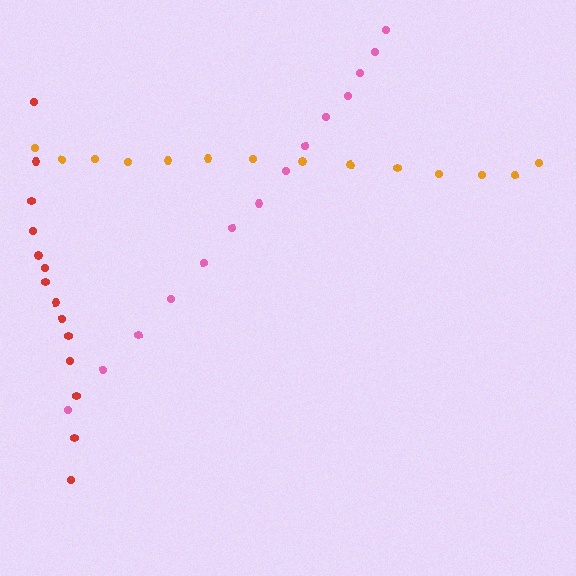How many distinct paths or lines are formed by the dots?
There are 3 distinct paths.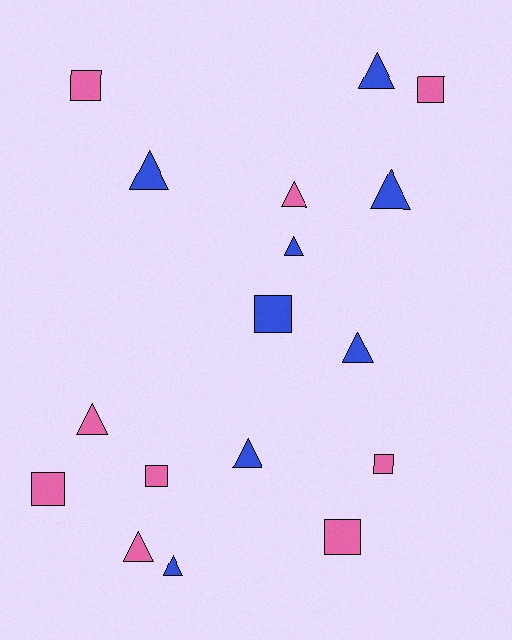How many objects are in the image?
There are 17 objects.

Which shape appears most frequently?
Triangle, with 10 objects.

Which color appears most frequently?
Pink, with 9 objects.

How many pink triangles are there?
There are 3 pink triangles.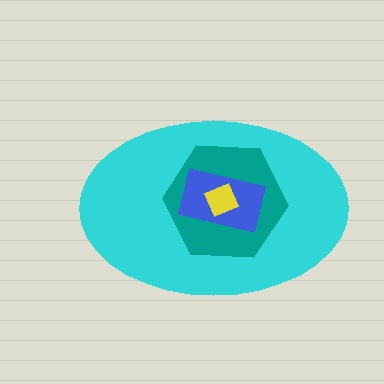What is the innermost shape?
The yellow diamond.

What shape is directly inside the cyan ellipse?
The teal hexagon.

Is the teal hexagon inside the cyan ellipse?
Yes.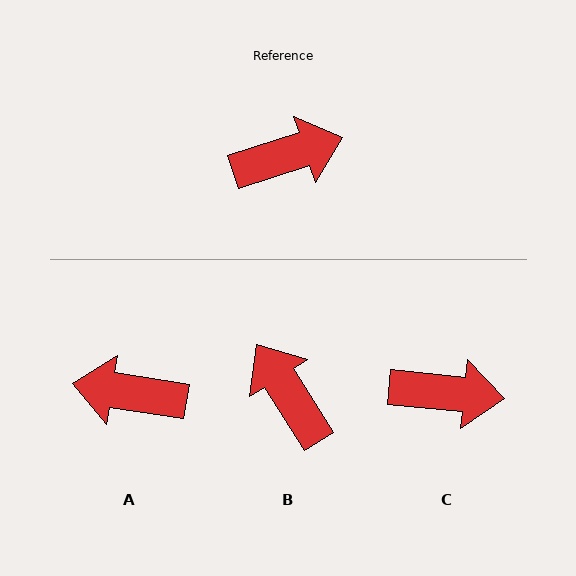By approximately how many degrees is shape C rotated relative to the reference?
Approximately 24 degrees clockwise.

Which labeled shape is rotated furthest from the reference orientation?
A, about 153 degrees away.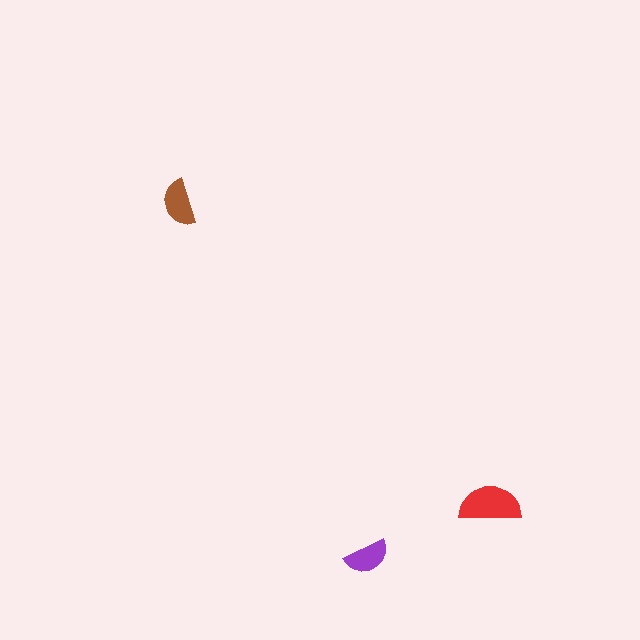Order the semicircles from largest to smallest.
the red one, the brown one, the purple one.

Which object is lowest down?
The purple semicircle is bottommost.